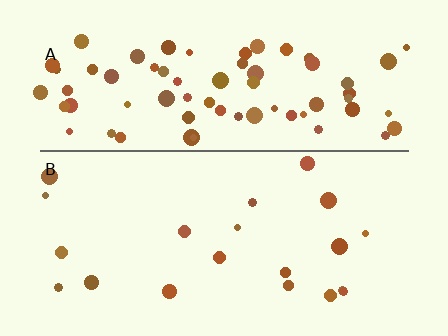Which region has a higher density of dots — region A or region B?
A (the top).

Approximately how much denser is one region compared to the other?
Approximately 3.7× — region A over region B.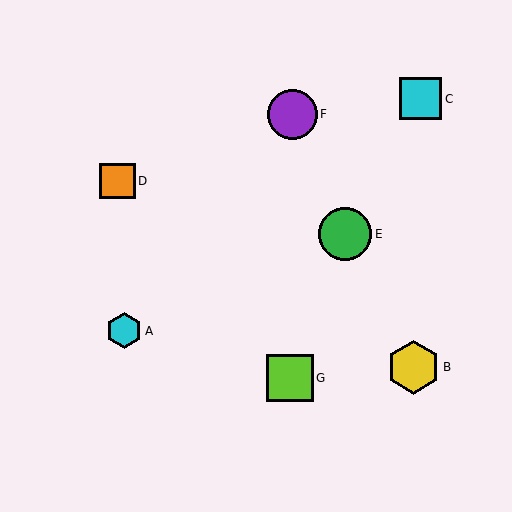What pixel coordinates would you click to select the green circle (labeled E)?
Click at (345, 234) to select the green circle E.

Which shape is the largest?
The yellow hexagon (labeled B) is the largest.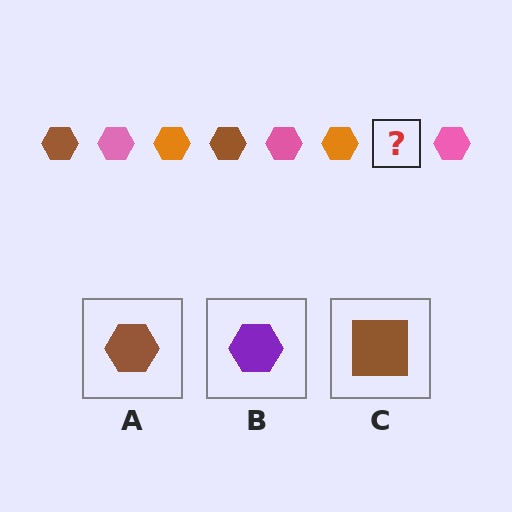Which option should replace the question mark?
Option A.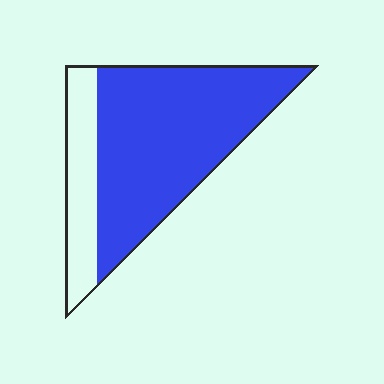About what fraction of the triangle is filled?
About three quarters (3/4).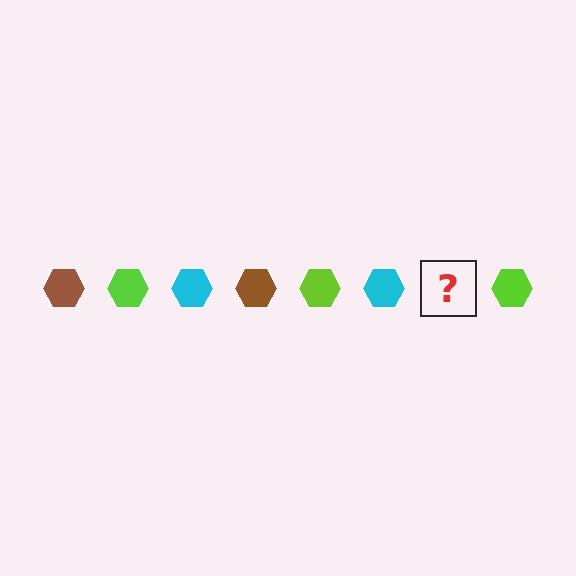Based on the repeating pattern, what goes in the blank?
The blank should be a brown hexagon.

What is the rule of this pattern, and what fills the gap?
The rule is that the pattern cycles through brown, lime, cyan hexagons. The gap should be filled with a brown hexagon.